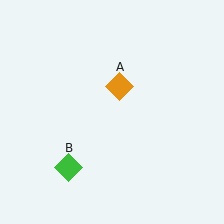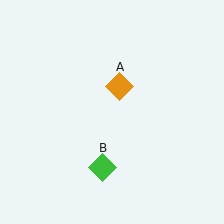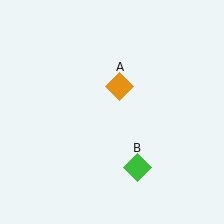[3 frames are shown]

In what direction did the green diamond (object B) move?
The green diamond (object B) moved right.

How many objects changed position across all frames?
1 object changed position: green diamond (object B).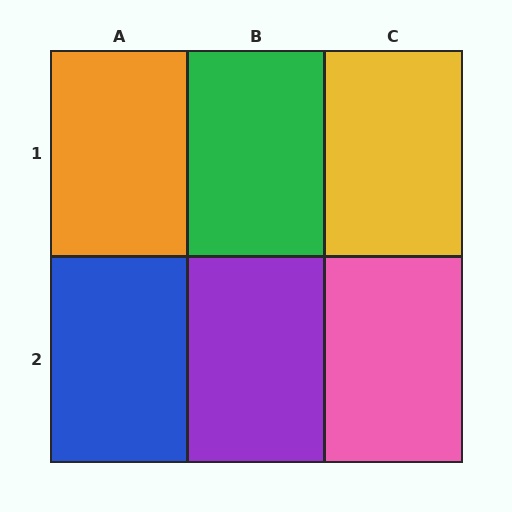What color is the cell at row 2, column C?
Pink.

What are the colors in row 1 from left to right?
Orange, green, yellow.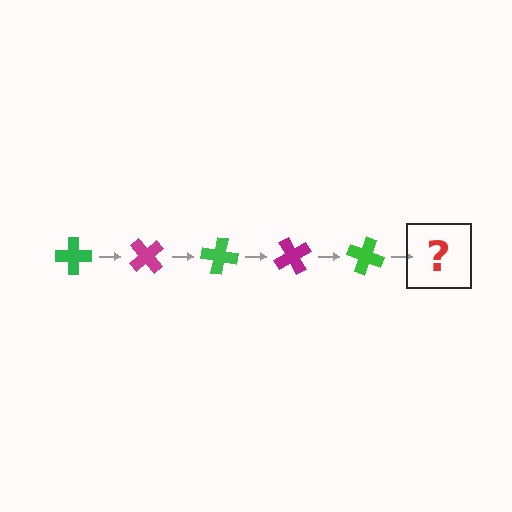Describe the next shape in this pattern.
It should be a magenta cross, rotated 250 degrees from the start.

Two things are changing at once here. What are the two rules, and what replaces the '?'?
The two rules are that it rotates 50 degrees each step and the color cycles through green and magenta. The '?' should be a magenta cross, rotated 250 degrees from the start.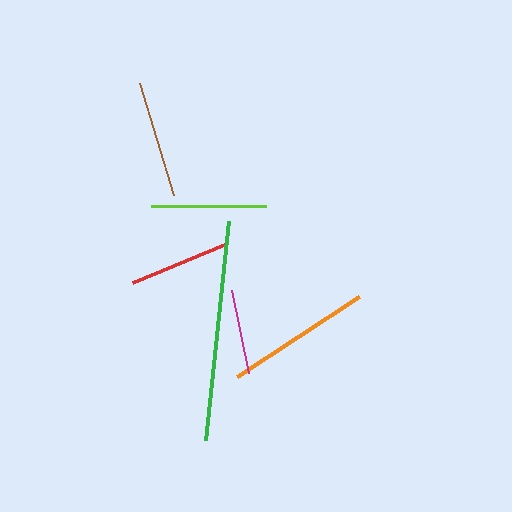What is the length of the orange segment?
The orange segment is approximately 146 pixels long.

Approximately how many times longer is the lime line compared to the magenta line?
The lime line is approximately 1.4 times the length of the magenta line.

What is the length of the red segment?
The red segment is approximately 102 pixels long.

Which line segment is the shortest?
The magenta line is the shortest at approximately 85 pixels.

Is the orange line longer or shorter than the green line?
The green line is longer than the orange line.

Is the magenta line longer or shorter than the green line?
The green line is longer than the magenta line.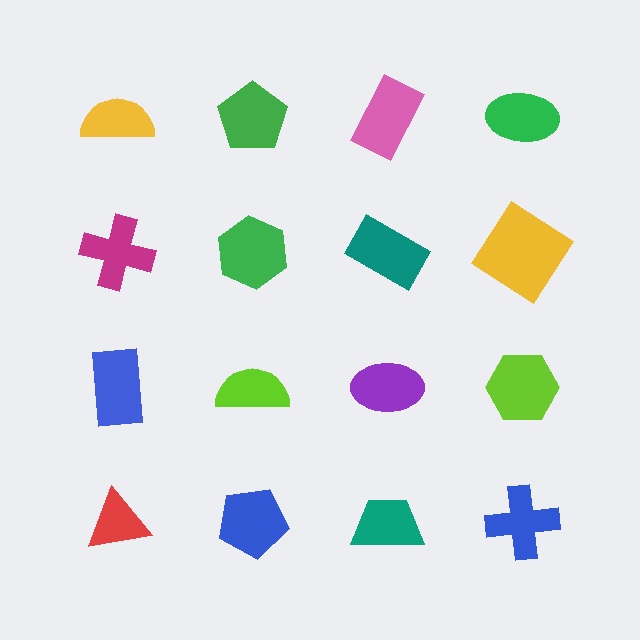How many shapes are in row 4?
4 shapes.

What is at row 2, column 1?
A magenta cross.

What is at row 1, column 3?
A pink rectangle.